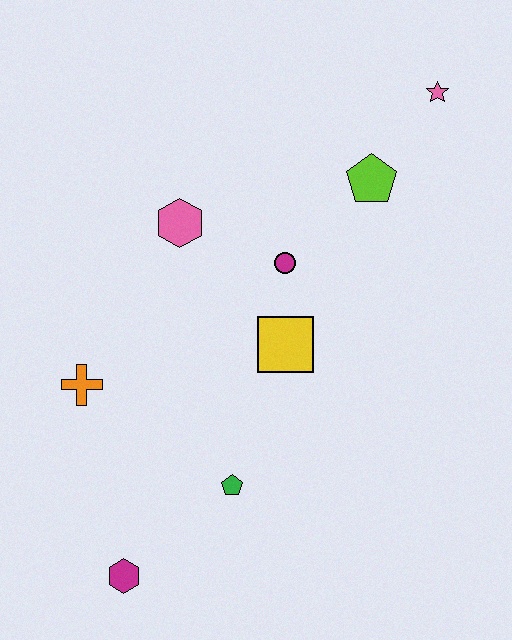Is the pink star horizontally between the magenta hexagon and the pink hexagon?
No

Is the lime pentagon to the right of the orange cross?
Yes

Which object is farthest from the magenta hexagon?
The pink star is farthest from the magenta hexagon.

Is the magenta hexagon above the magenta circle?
No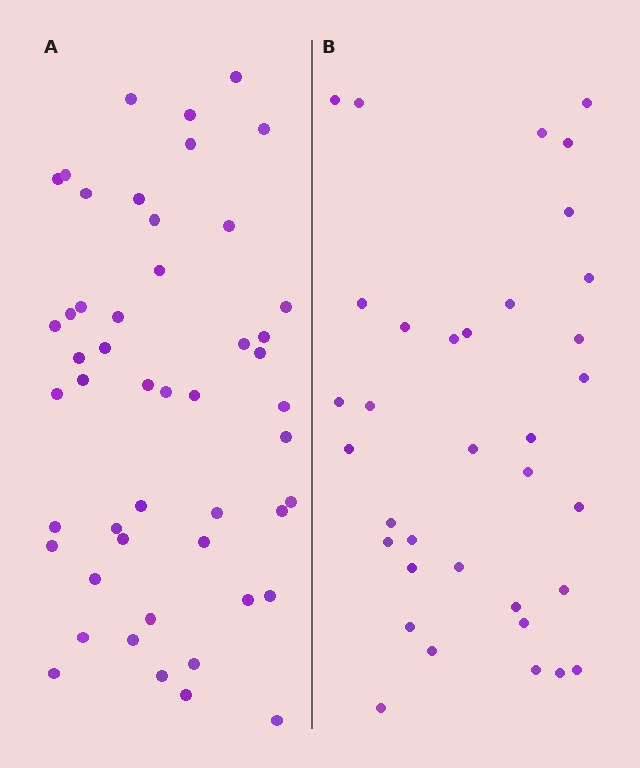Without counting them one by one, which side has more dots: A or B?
Region A (the left region) has more dots.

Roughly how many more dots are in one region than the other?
Region A has approximately 15 more dots than region B.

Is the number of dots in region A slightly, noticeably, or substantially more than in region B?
Region A has noticeably more, but not dramatically so. The ratio is roughly 1.4 to 1.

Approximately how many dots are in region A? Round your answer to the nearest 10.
About 50 dots. (The exact count is 49, which rounds to 50.)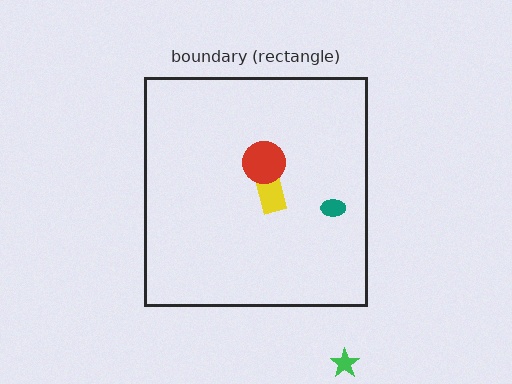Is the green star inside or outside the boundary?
Outside.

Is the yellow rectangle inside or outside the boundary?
Inside.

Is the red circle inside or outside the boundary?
Inside.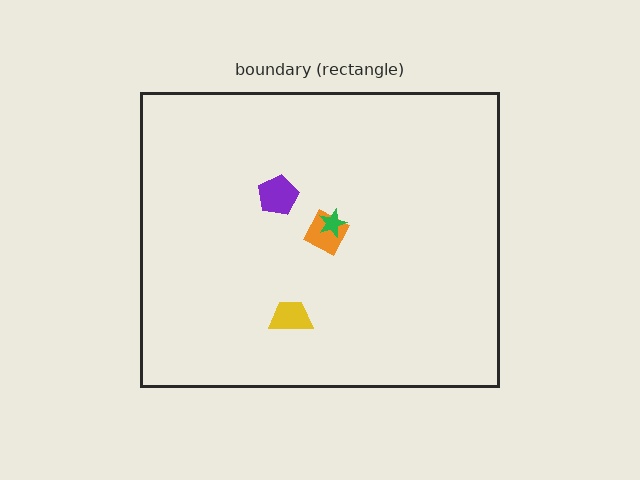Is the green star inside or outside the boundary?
Inside.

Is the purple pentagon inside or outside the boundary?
Inside.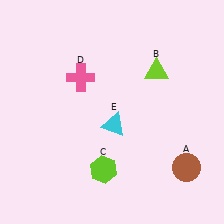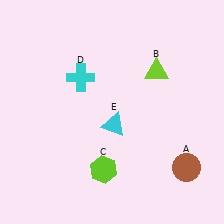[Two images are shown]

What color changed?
The cross (D) changed from pink in Image 1 to cyan in Image 2.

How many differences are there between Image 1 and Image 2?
There is 1 difference between the two images.